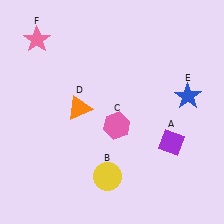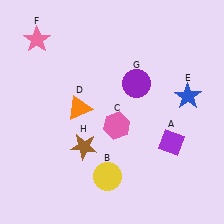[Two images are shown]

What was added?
A purple circle (G), a brown star (H) were added in Image 2.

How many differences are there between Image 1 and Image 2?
There are 2 differences between the two images.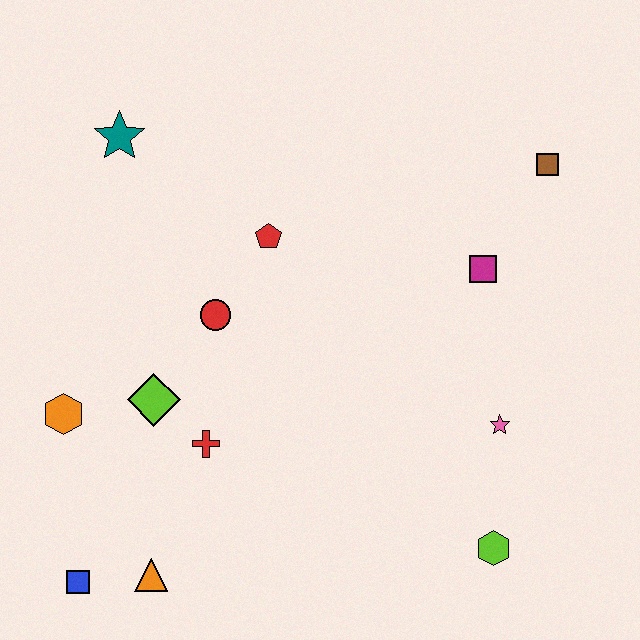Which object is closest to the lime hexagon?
The pink star is closest to the lime hexagon.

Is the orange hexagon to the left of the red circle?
Yes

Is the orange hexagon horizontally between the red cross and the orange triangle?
No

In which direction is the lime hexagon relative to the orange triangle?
The lime hexagon is to the right of the orange triangle.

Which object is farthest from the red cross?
The brown square is farthest from the red cross.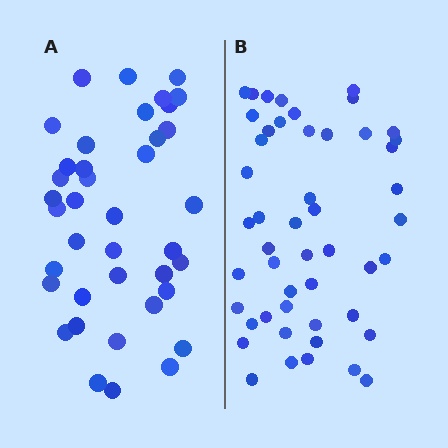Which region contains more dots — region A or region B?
Region B (the right region) has more dots.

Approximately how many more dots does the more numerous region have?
Region B has roughly 10 or so more dots than region A.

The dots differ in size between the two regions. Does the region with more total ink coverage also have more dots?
No. Region A has more total ink coverage because its dots are larger, but region B actually contains more individual dots. Total area can be misleading — the number of items is what matters here.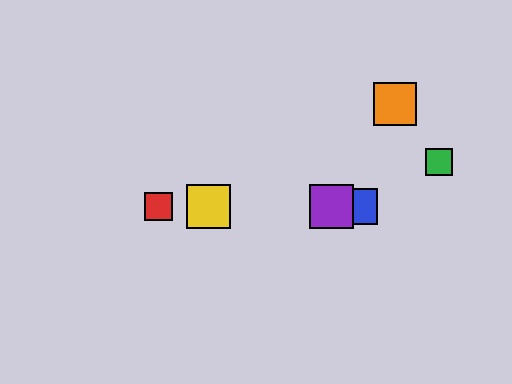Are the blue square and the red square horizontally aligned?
Yes, both are at y≈206.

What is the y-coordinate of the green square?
The green square is at y≈162.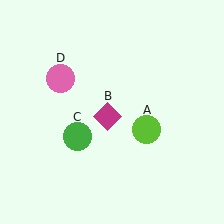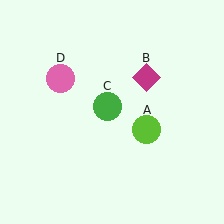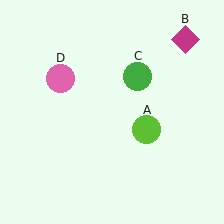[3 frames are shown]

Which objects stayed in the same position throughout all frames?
Lime circle (object A) and pink circle (object D) remained stationary.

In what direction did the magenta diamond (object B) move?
The magenta diamond (object B) moved up and to the right.